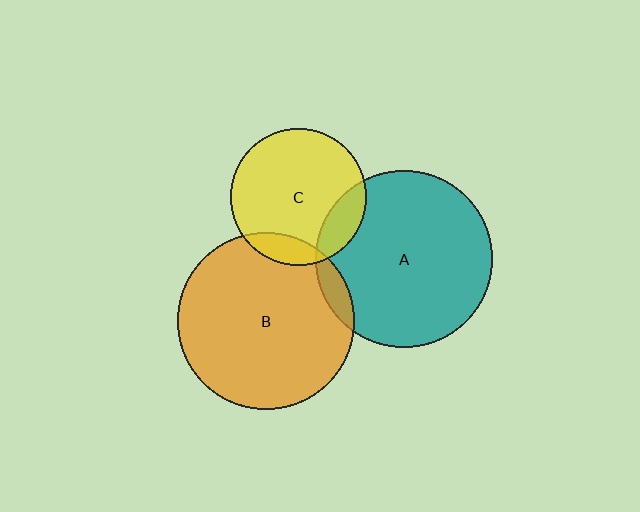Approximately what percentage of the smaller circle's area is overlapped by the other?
Approximately 10%.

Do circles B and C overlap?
Yes.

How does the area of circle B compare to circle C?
Approximately 1.7 times.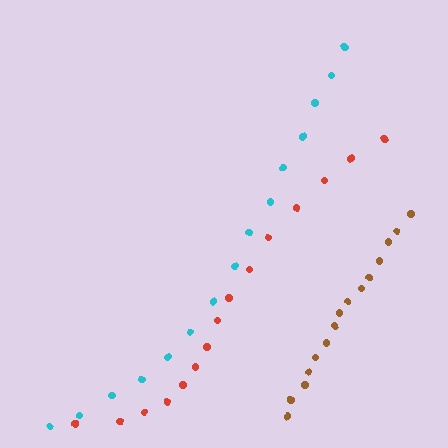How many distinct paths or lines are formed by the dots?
There are 3 distinct paths.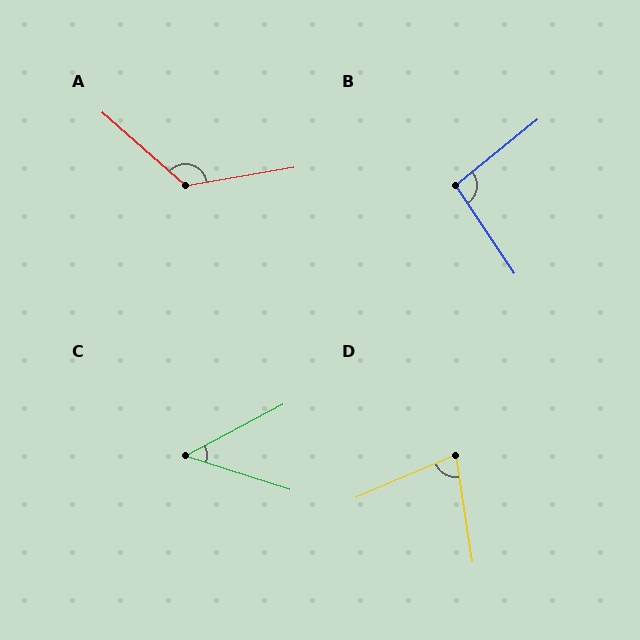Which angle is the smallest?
C, at approximately 46 degrees.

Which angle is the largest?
A, at approximately 129 degrees.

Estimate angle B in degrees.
Approximately 95 degrees.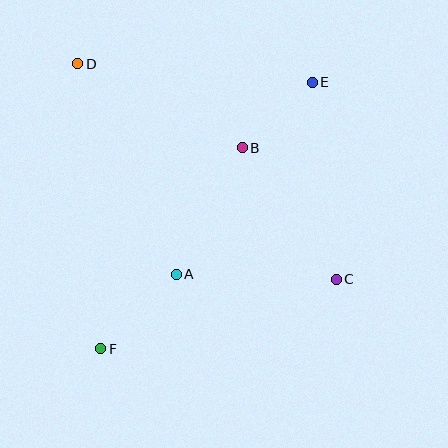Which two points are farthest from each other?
Points E and F are farthest from each other.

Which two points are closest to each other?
Points B and E are closest to each other.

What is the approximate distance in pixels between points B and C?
The distance between B and C is approximately 161 pixels.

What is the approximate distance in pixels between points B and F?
The distance between B and F is approximately 245 pixels.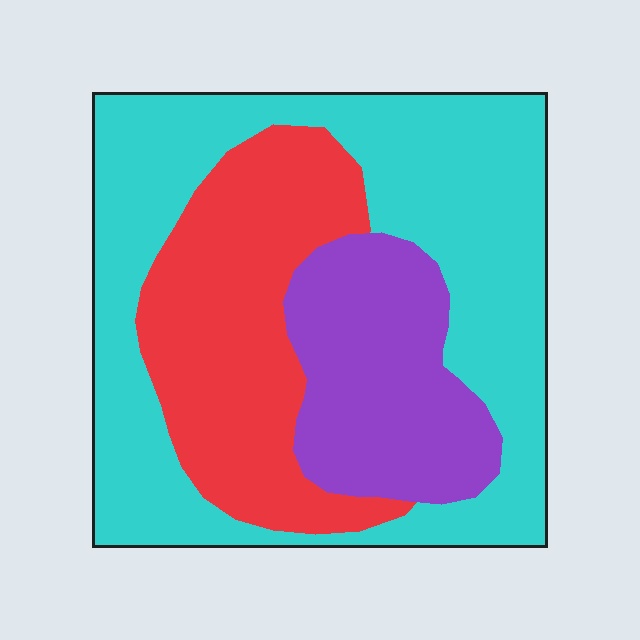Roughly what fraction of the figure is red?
Red takes up between a quarter and a half of the figure.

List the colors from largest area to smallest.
From largest to smallest: cyan, red, purple.